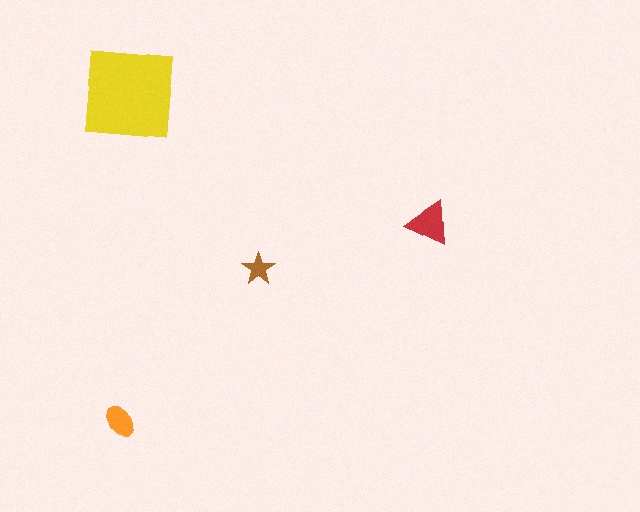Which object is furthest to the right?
The red triangle is rightmost.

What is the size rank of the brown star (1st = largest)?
4th.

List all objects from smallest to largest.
The brown star, the orange ellipse, the red triangle, the yellow square.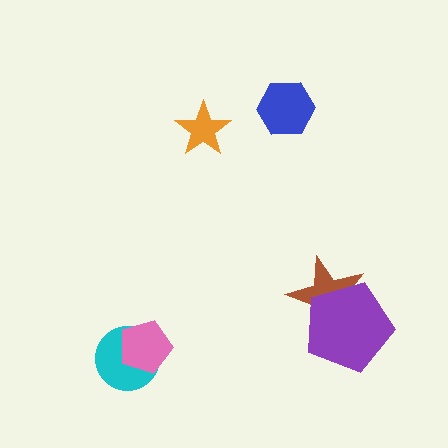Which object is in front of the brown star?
The purple pentagon is in front of the brown star.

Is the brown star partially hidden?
Yes, it is partially covered by another shape.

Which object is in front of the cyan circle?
The pink pentagon is in front of the cyan circle.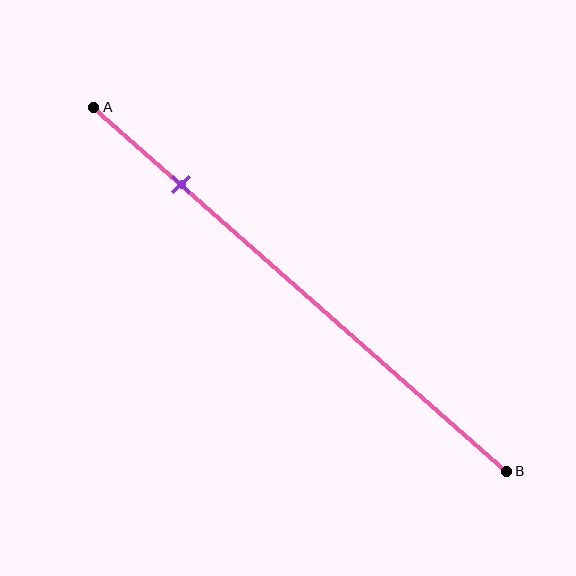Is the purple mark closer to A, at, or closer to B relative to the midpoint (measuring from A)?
The purple mark is closer to point A than the midpoint of segment AB.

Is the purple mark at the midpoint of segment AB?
No, the mark is at about 20% from A, not at the 50% midpoint.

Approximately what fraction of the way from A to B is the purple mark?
The purple mark is approximately 20% of the way from A to B.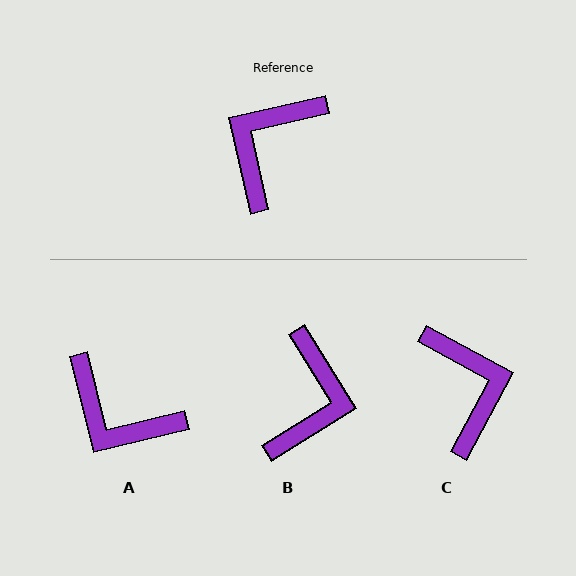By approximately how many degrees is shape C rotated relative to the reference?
Approximately 131 degrees clockwise.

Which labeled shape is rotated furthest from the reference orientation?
B, about 161 degrees away.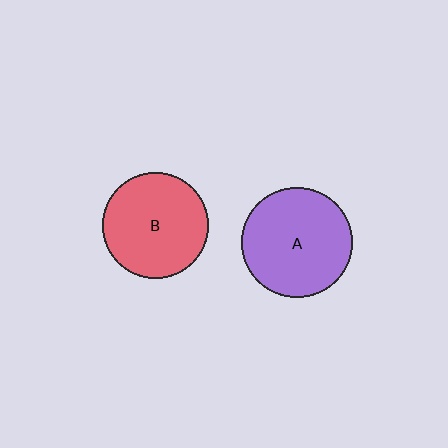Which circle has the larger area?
Circle A (purple).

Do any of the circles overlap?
No, none of the circles overlap.